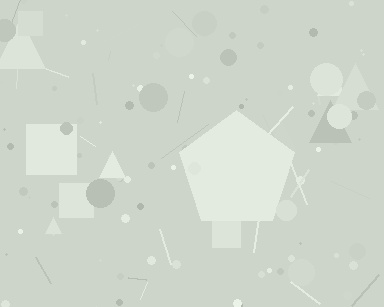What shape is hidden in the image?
A pentagon is hidden in the image.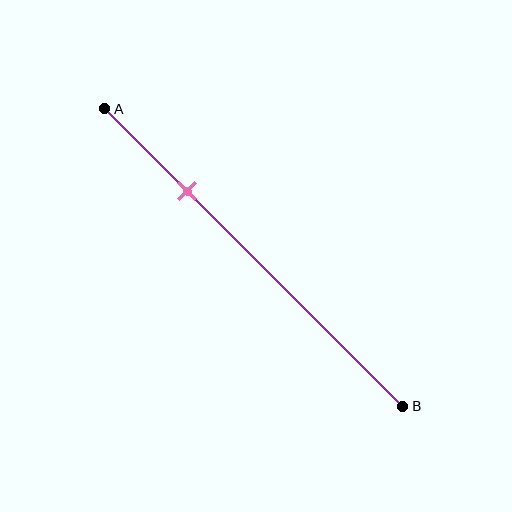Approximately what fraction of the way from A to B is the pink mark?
The pink mark is approximately 30% of the way from A to B.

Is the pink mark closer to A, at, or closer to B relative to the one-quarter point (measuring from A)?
The pink mark is approximately at the one-quarter point of segment AB.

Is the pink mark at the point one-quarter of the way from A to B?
Yes, the mark is approximately at the one-quarter point.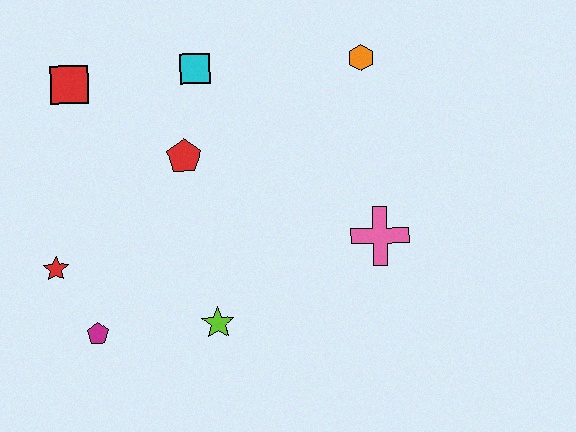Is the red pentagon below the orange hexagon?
Yes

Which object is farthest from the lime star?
The orange hexagon is farthest from the lime star.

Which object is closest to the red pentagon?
The cyan square is closest to the red pentagon.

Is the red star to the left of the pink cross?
Yes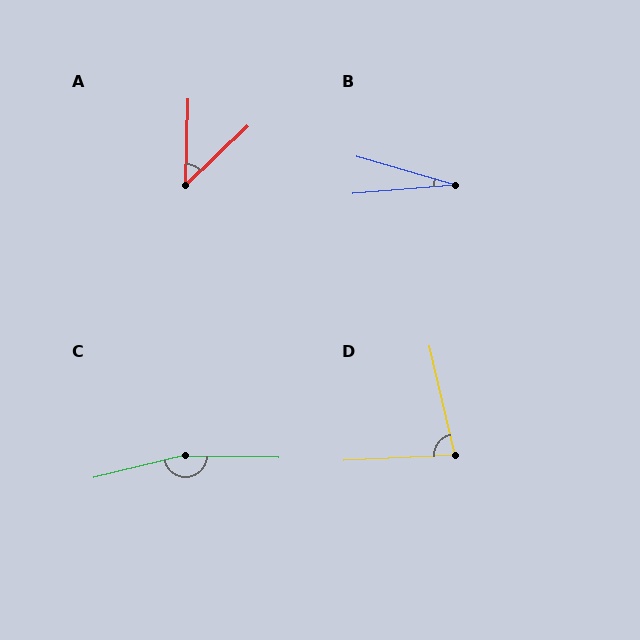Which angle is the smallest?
B, at approximately 21 degrees.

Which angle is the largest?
C, at approximately 165 degrees.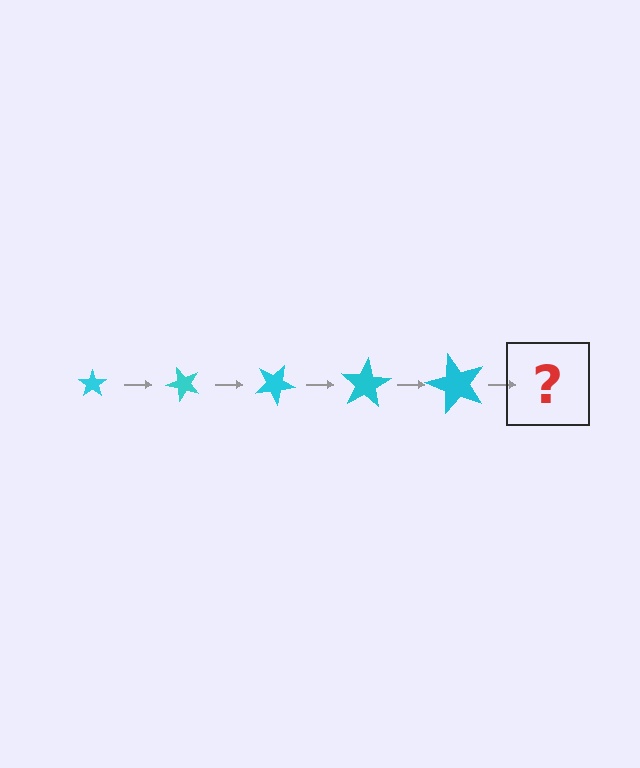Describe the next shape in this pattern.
It should be a star, larger than the previous one and rotated 250 degrees from the start.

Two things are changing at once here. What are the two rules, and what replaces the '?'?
The two rules are that the star grows larger each step and it rotates 50 degrees each step. The '?' should be a star, larger than the previous one and rotated 250 degrees from the start.